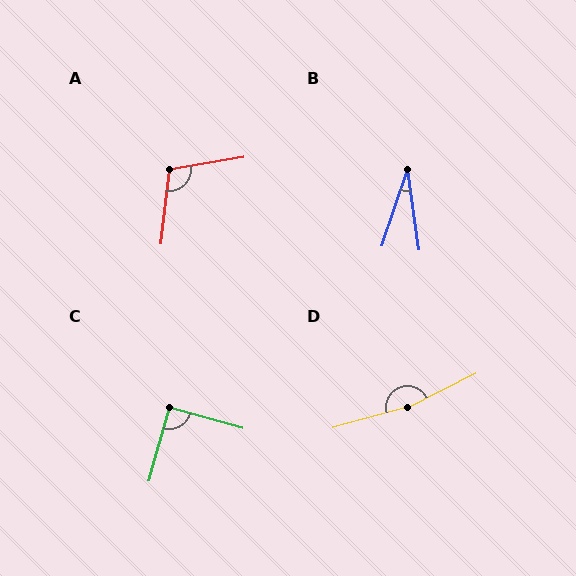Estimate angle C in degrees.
Approximately 90 degrees.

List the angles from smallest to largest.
B (27°), C (90°), A (106°), D (169°).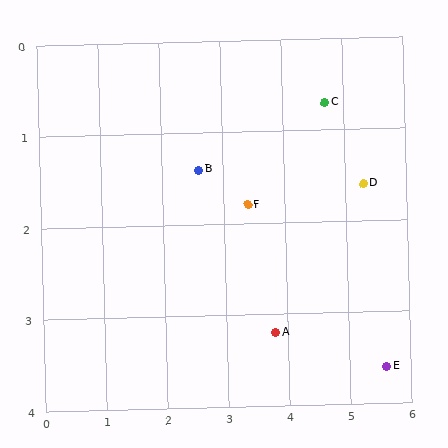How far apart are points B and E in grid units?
Points B and E are about 3.7 grid units apart.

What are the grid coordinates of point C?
Point C is at approximately (4.7, 0.7).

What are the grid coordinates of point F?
Point F is at approximately (3.4, 1.8).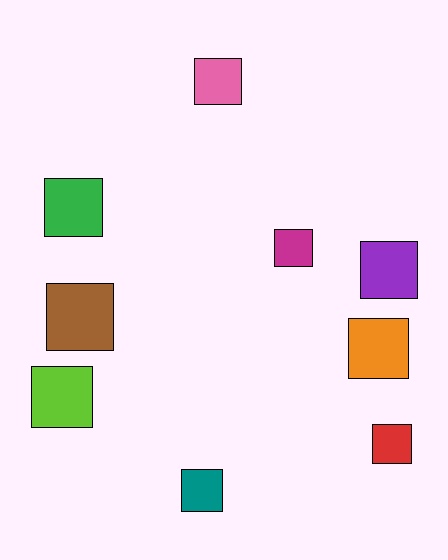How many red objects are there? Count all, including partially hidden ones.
There is 1 red object.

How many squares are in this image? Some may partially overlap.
There are 9 squares.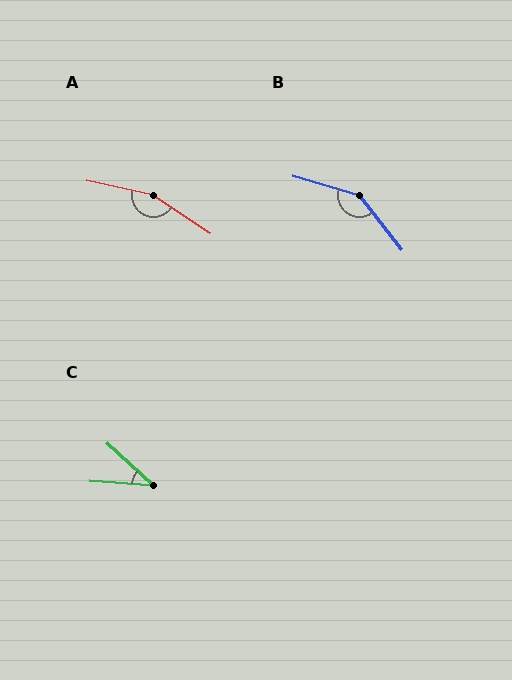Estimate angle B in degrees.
Approximately 145 degrees.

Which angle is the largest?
A, at approximately 158 degrees.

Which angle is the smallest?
C, at approximately 39 degrees.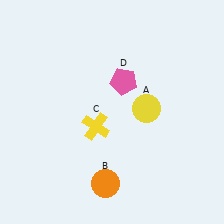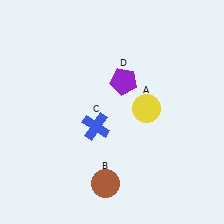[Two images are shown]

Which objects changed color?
B changed from orange to brown. C changed from yellow to blue. D changed from pink to purple.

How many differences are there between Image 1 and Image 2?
There are 3 differences between the two images.